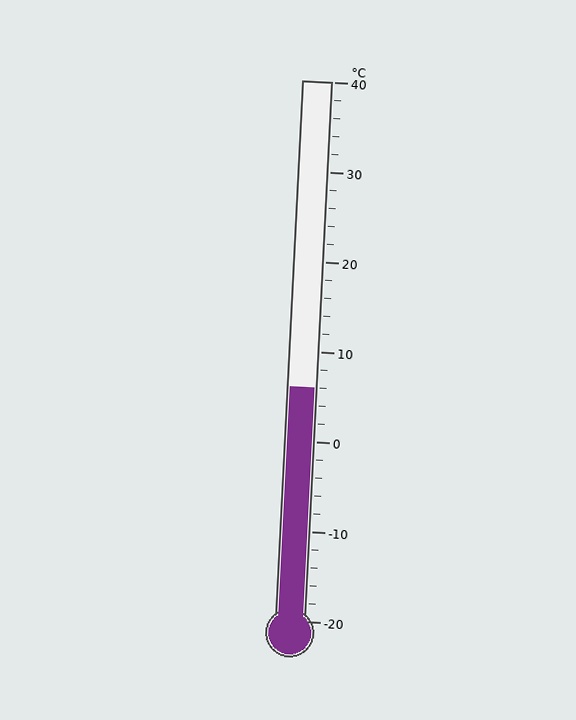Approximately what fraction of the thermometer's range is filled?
The thermometer is filled to approximately 45% of its range.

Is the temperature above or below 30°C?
The temperature is below 30°C.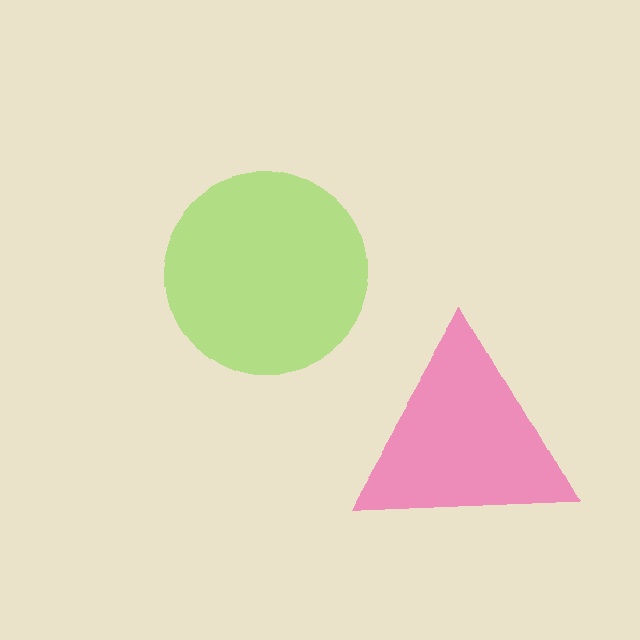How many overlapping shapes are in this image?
There are 2 overlapping shapes in the image.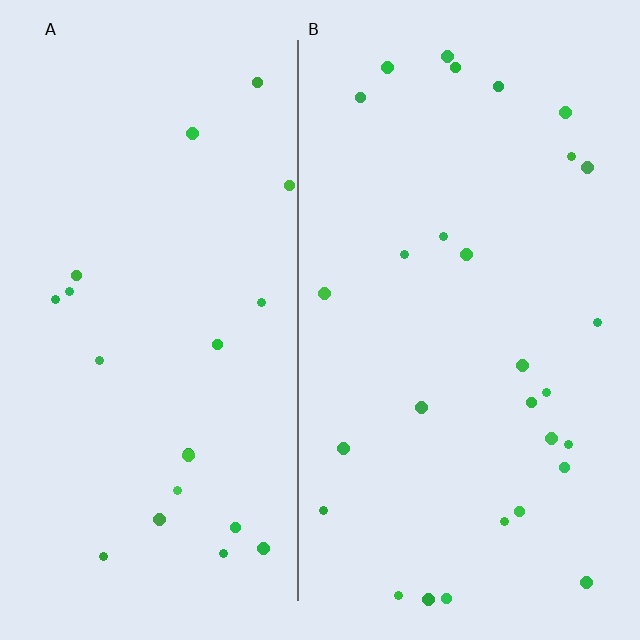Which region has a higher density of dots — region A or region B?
B (the right).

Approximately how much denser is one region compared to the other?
Approximately 1.4× — region B over region A.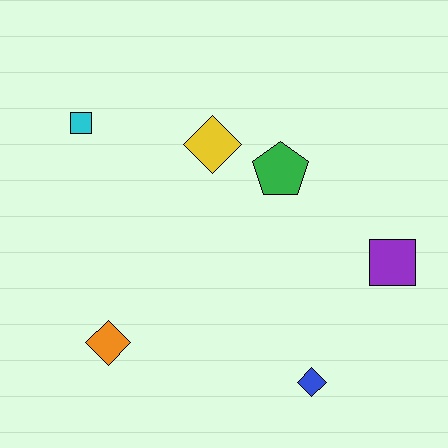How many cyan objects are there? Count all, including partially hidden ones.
There is 1 cyan object.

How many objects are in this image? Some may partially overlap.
There are 6 objects.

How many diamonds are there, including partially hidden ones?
There are 3 diamonds.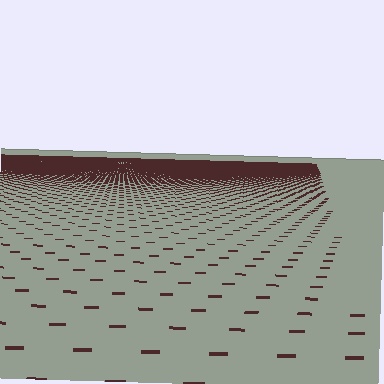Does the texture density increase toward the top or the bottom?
Density increases toward the top.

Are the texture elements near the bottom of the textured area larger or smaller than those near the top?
Larger. Near the bottom, elements are closer to the viewer and appear at a bigger on-screen size.